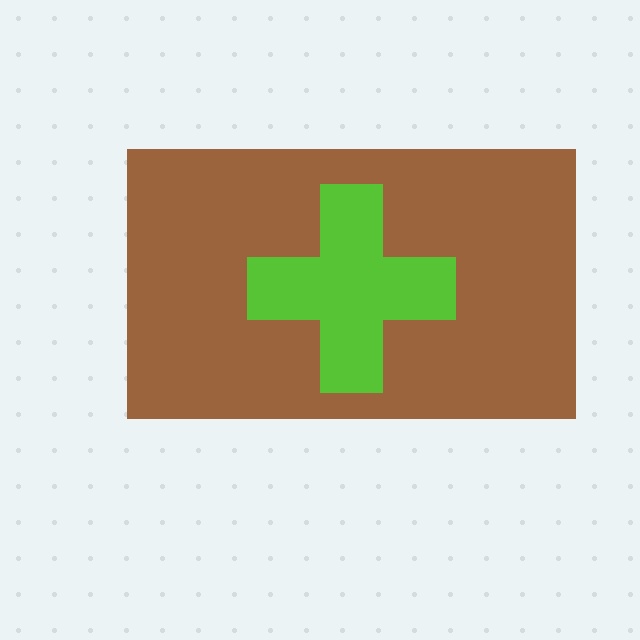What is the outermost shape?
The brown rectangle.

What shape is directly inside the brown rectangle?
The lime cross.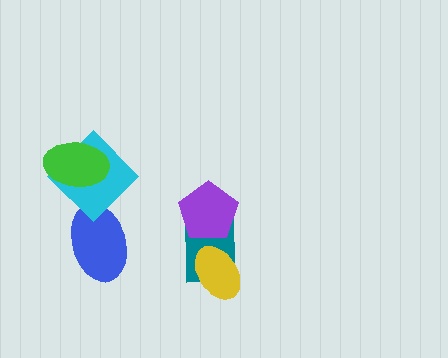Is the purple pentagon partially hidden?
No, no other shape covers it.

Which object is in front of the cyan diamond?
The green ellipse is in front of the cyan diamond.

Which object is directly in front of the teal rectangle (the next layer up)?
The yellow ellipse is directly in front of the teal rectangle.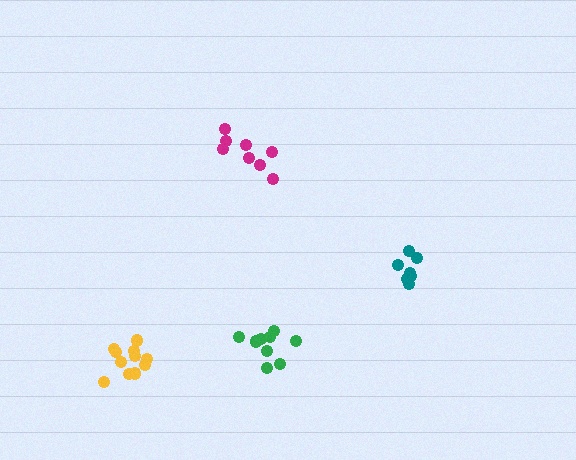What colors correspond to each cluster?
The clusters are colored: yellow, magenta, green, teal.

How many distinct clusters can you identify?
There are 4 distinct clusters.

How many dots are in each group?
Group 1: 11 dots, Group 2: 8 dots, Group 3: 9 dots, Group 4: 8 dots (36 total).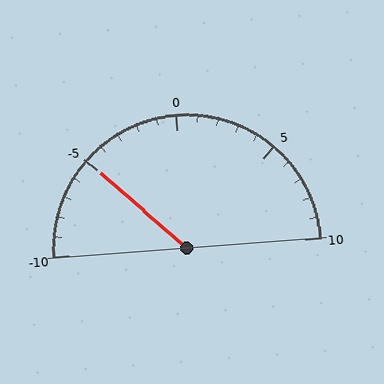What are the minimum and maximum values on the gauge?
The gauge ranges from -10 to 10.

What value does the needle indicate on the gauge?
The needle indicates approximately -5.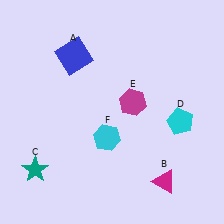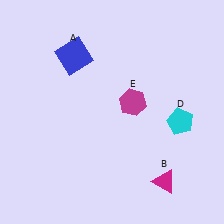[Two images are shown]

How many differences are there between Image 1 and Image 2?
There are 2 differences between the two images.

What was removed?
The teal star (C), the cyan hexagon (F) were removed in Image 2.